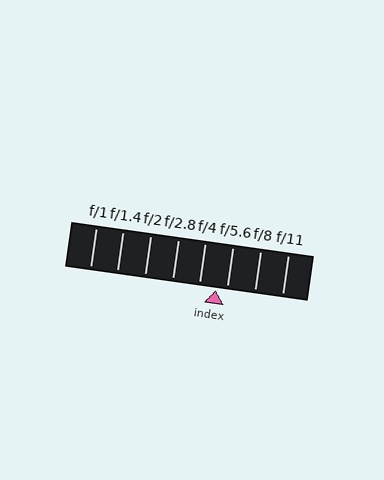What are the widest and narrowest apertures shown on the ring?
The widest aperture shown is f/1 and the narrowest is f/11.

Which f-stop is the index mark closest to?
The index mark is closest to f/5.6.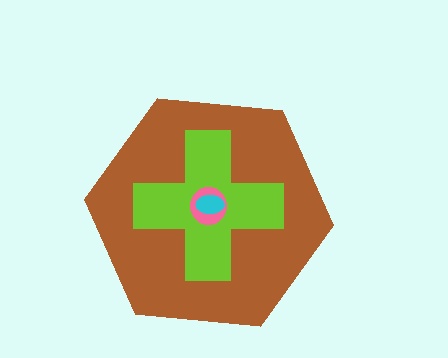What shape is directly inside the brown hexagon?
The lime cross.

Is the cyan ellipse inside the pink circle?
Yes.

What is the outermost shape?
The brown hexagon.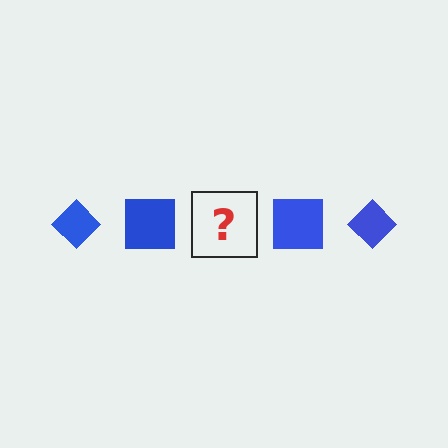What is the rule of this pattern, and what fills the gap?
The rule is that the pattern cycles through diamond, square shapes in blue. The gap should be filled with a blue diamond.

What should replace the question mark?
The question mark should be replaced with a blue diamond.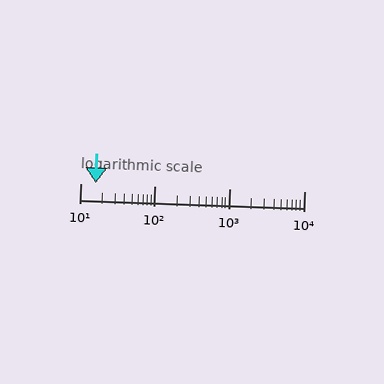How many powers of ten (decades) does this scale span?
The scale spans 3 decades, from 10 to 10000.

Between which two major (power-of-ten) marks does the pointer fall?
The pointer is between 10 and 100.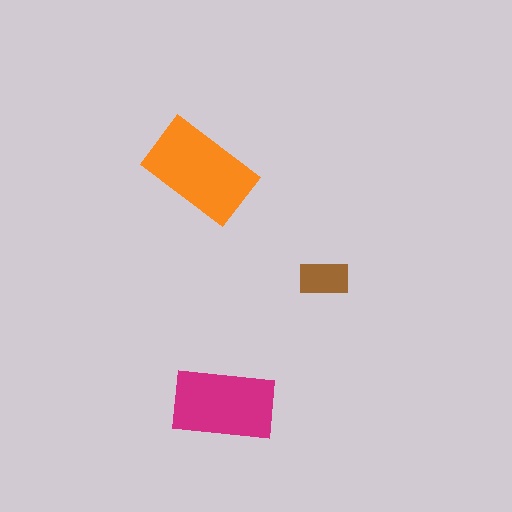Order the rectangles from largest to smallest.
the orange one, the magenta one, the brown one.